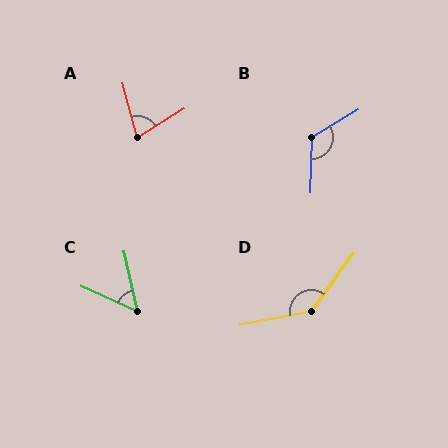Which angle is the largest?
D, at approximately 137 degrees.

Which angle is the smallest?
C, at approximately 54 degrees.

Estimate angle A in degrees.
Approximately 73 degrees.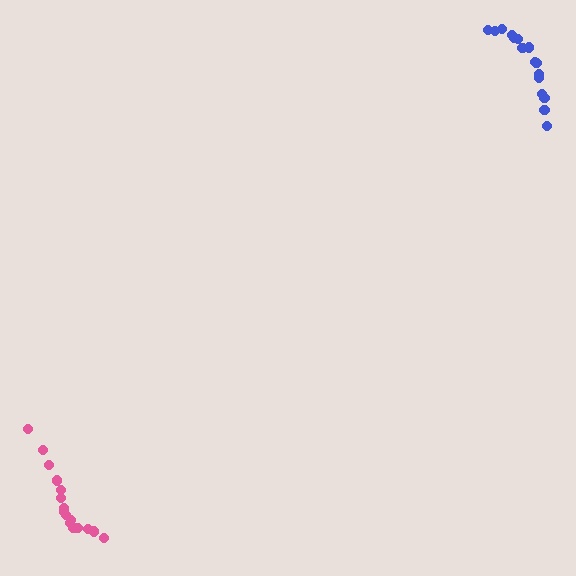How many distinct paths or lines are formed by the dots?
There are 2 distinct paths.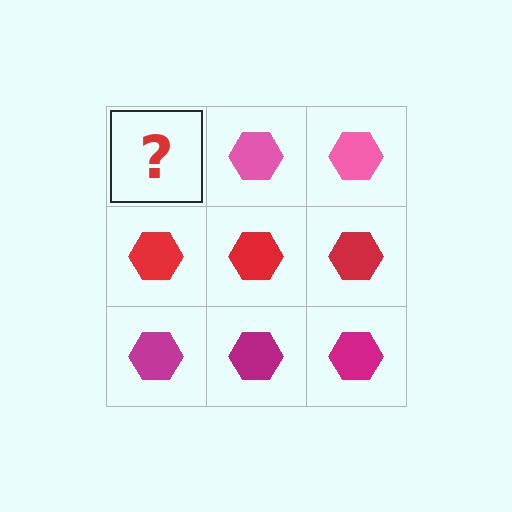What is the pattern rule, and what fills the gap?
The rule is that each row has a consistent color. The gap should be filled with a pink hexagon.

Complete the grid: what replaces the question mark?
The question mark should be replaced with a pink hexagon.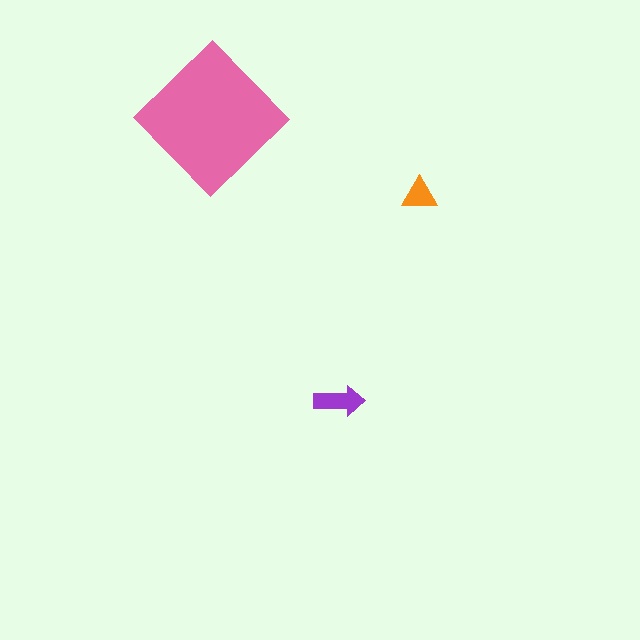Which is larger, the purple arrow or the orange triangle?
The purple arrow.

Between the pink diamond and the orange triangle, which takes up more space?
The pink diamond.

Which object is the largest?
The pink diamond.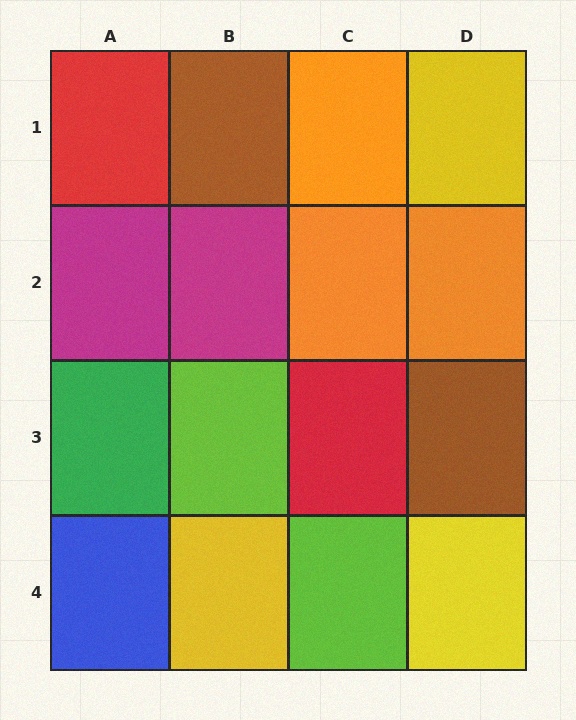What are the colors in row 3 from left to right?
Green, lime, red, brown.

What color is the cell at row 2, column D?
Orange.